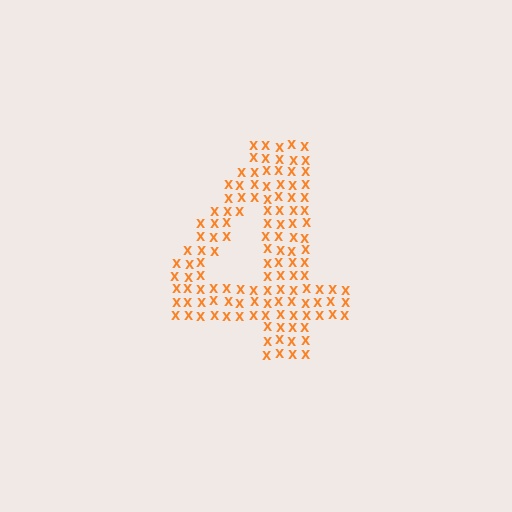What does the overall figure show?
The overall figure shows the digit 4.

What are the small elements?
The small elements are letter X's.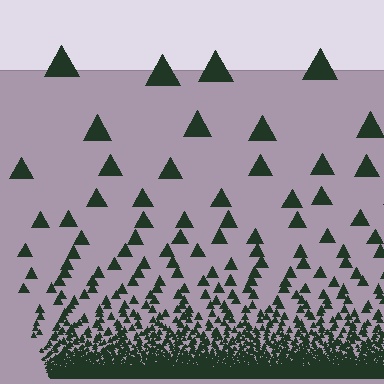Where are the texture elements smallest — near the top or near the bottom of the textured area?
Near the bottom.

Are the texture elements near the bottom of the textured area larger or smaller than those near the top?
Smaller. The gradient is inverted — elements near the bottom are smaller and denser.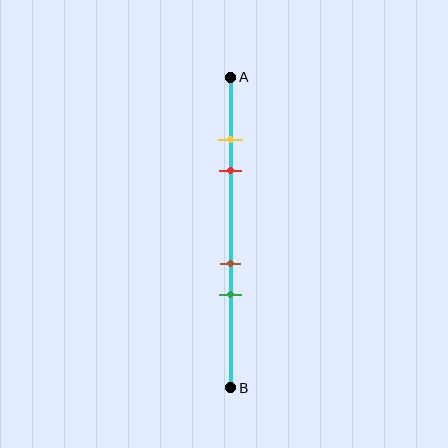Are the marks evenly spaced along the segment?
No, the marks are not evenly spaced.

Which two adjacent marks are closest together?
The yellow and red marks are the closest adjacent pair.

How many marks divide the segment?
There are 4 marks dividing the segment.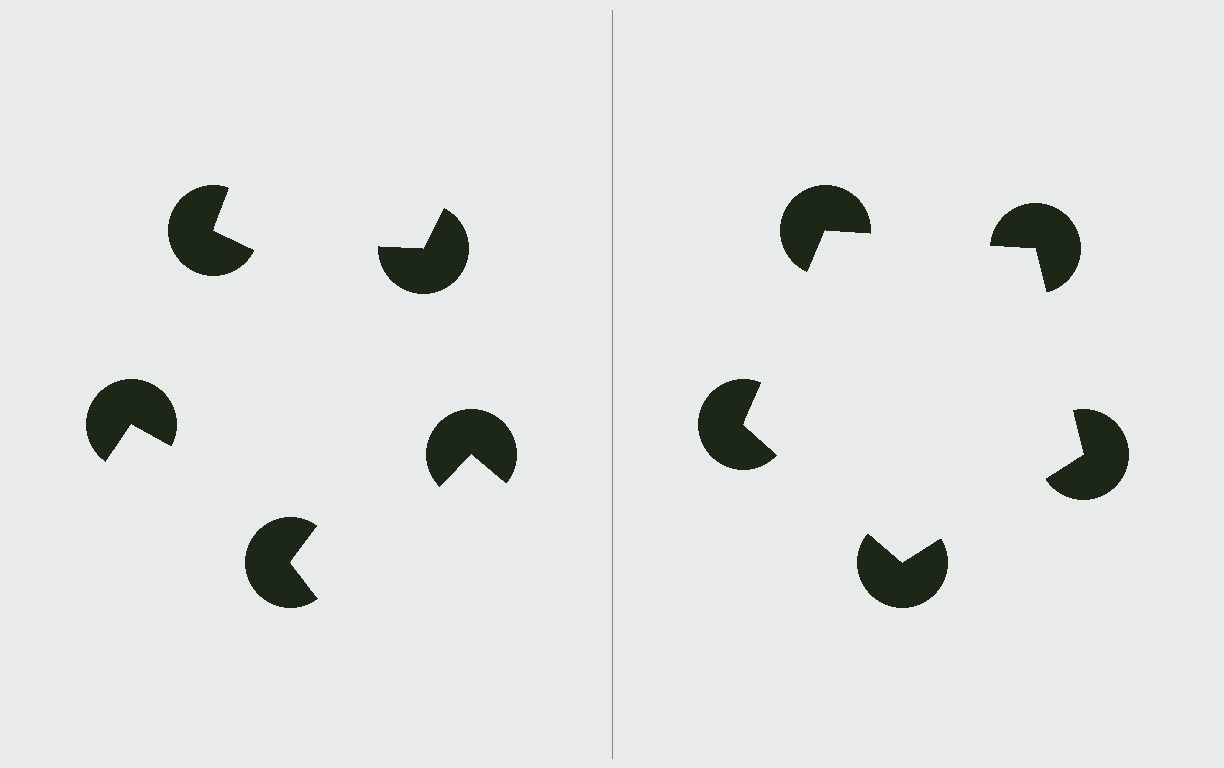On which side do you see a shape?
An illusory pentagon appears on the right side. On the left side the wedge cuts are rotated, so no coherent shape forms.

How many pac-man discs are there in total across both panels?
10 — 5 on each side.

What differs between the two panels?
The pac-man discs are positioned identically on both sides; only the wedge orientations differ. On the right they align to a pentagon; on the left they are misaligned.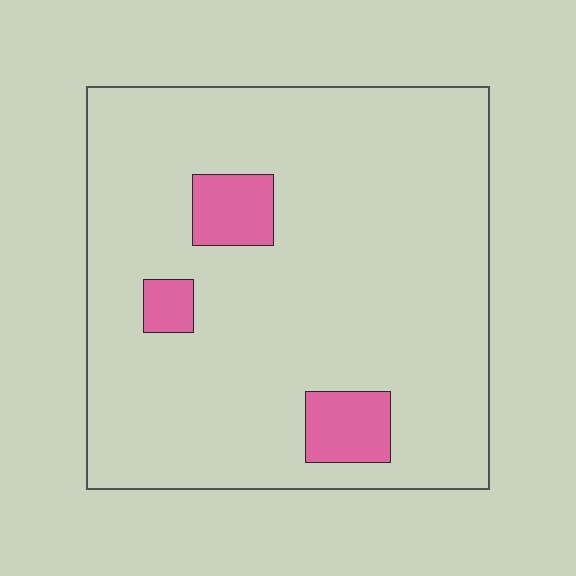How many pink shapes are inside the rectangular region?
3.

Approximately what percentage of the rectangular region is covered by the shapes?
Approximately 10%.